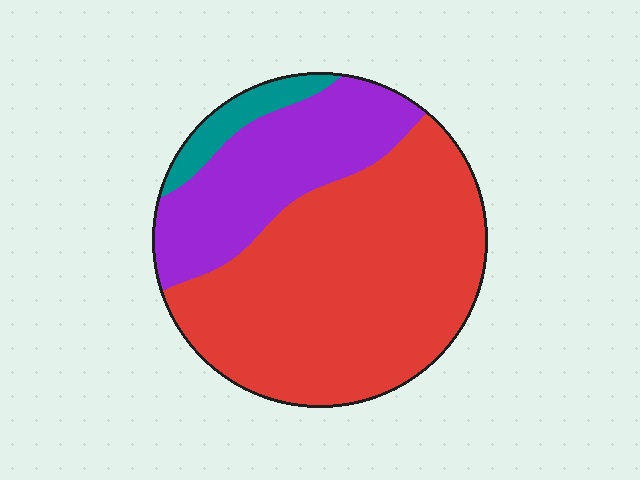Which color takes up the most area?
Red, at roughly 65%.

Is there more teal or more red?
Red.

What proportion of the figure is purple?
Purple covers 29% of the figure.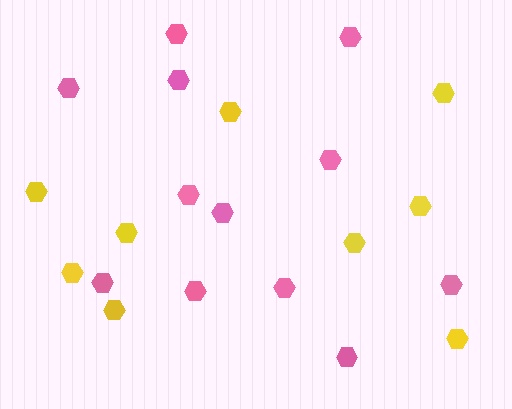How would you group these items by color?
There are 2 groups: one group of pink hexagons (12) and one group of yellow hexagons (9).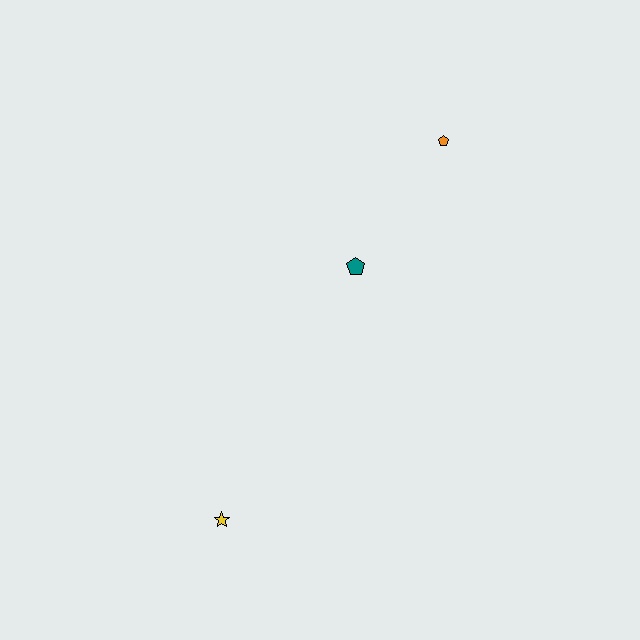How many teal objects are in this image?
There is 1 teal object.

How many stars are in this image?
There is 1 star.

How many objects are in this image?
There are 3 objects.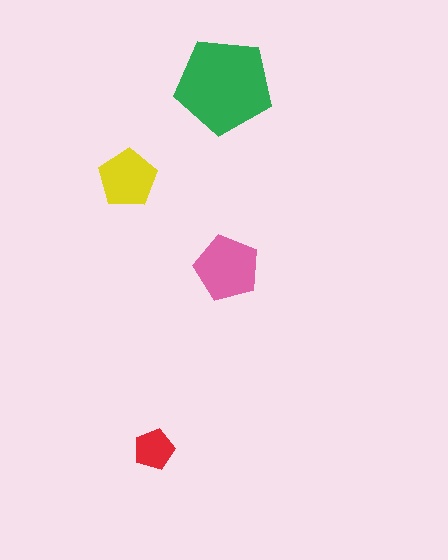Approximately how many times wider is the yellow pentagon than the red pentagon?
About 1.5 times wider.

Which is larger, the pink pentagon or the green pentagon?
The green one.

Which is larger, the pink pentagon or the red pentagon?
The pink one.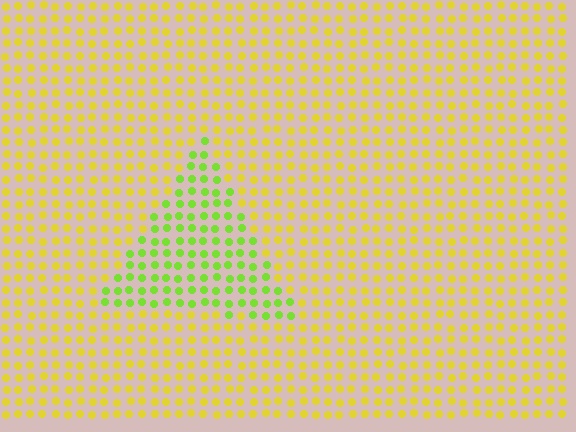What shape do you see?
I see a triangle.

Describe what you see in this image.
The image is filled with small yellow elements in a uniform arrangement. A triangle-shaped region is visible where the elements are tinted to a slightly different hue, forming a subtle color boundary.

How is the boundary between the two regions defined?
The boundary is defined purely by a slight shift in hue (about 41 degrees). Spacing, size, and orientation are identical on both sides.